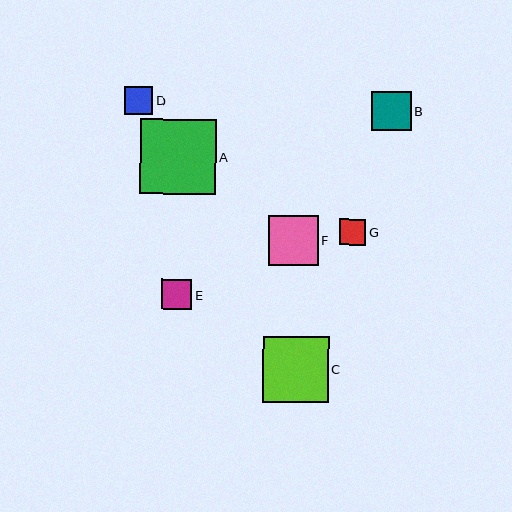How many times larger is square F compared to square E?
Square F is approximately 1.6 times the size of square E.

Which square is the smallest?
Square G is the smallest with a size of approximately 26 pixels.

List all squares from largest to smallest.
From largest to smallest: A, C, F, B, E, D, G.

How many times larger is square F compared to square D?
Square F is approximately 1.8 times the size of square D.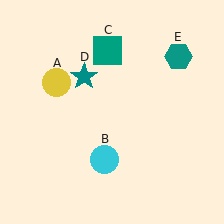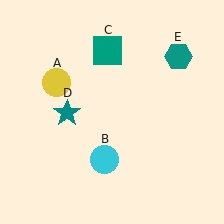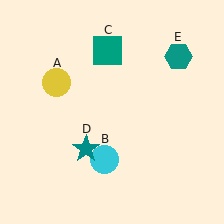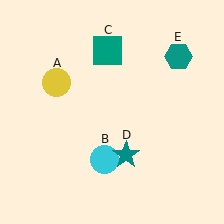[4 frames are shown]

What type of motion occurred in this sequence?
The teal star (object D) rotated counterclockwise around the center of the scene.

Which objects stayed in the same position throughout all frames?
Yellow circle (object A) and cyan circle (object B) and teal square (object C) and teal hexagon (object E) remained stationary.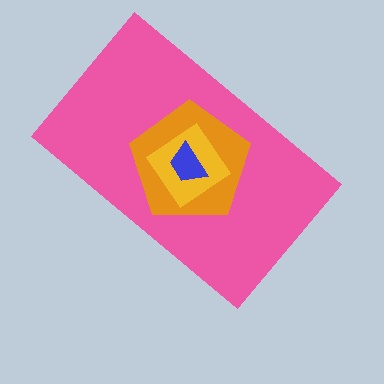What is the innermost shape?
The blue trapezoid.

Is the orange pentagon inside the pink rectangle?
Yes.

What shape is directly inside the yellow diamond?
The blue trapezoid.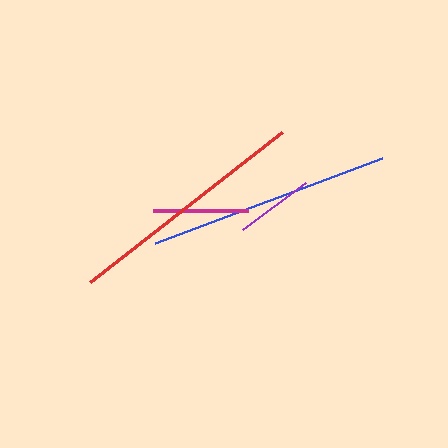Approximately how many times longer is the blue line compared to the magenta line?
The blue line is approximately 2.5 times the length of the magenta line.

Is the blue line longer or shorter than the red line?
The red line is longer than the blue line.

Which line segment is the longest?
The red line is the longest at approximately 243 pixels.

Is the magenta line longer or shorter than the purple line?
The magenta line is longer than the purple line.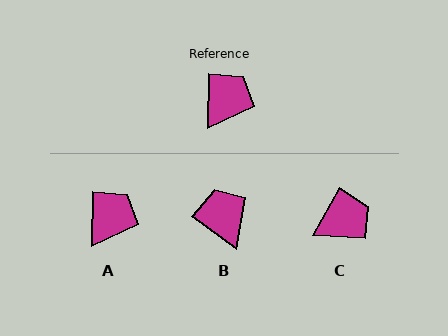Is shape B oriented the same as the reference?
No, it is off by about 54 degrees.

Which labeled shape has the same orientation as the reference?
A.